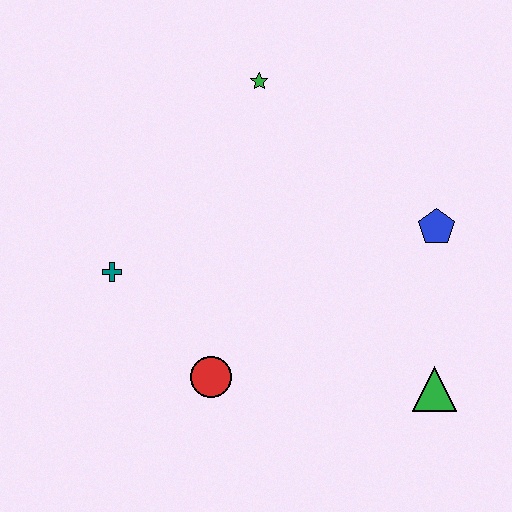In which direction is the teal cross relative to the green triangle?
The teal cross is to the left of the green triangle.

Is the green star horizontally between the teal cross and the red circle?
No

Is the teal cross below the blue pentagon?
Yes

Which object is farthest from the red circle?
The green star is farthest from the red circle.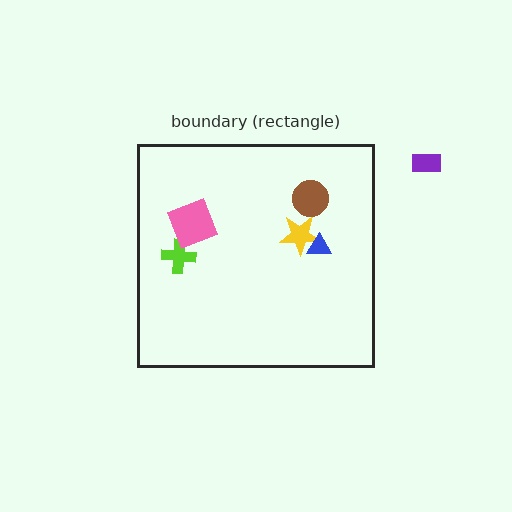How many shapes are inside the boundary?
5 inside, 1 outside.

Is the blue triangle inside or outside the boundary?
Inside.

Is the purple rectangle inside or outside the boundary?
Outside.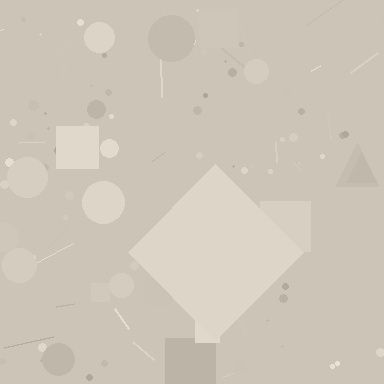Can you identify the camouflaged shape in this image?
The camouflaged shape is a diamond.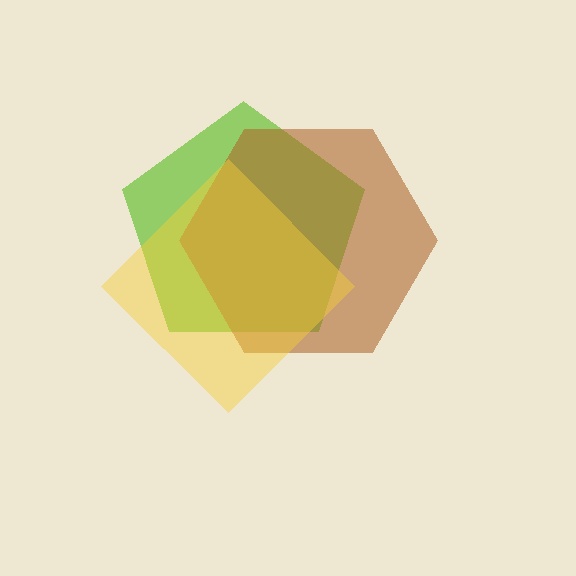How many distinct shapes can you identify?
There are 3 distinct shapes: a lime pentagon, a brown hexagon, a yellow diamond.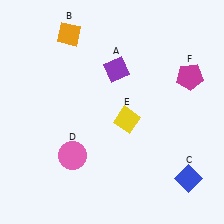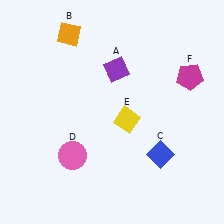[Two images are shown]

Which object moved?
The blue diamond (C) moved left.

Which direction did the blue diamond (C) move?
The blue diamond (C) moved left.